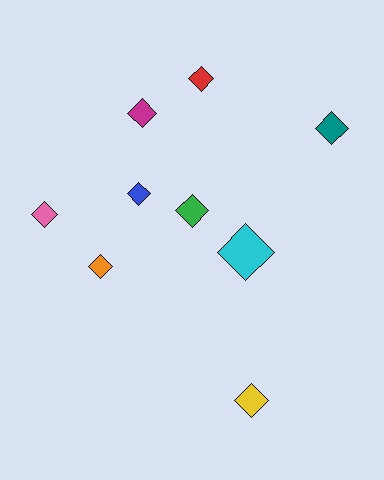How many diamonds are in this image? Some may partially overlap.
There are 9 diamonds.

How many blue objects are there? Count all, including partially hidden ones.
There is 1 blue object.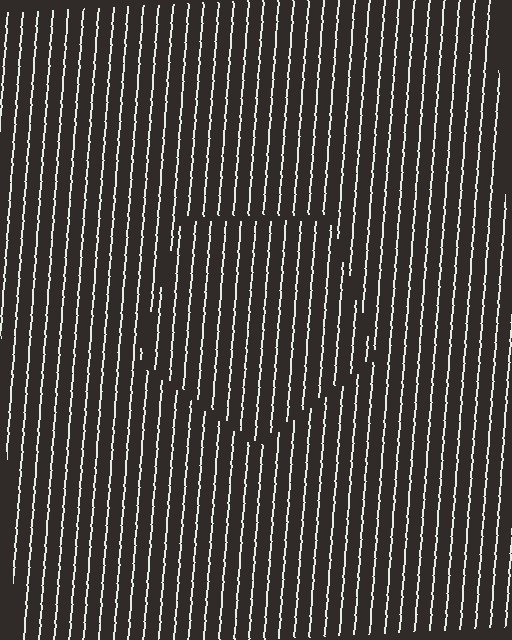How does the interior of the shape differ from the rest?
The interior of the shape contains the same grating, shifted by half a period — the contour is defined by the phase discontinuity where line-ends from the inner and outer gratings abut.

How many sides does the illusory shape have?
5 sides — the line-ends trace a pentagon.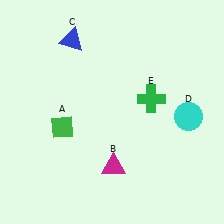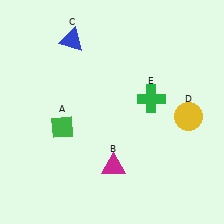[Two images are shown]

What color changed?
The circle (D) changed from cyan in Image 1 to yellow in Image 2.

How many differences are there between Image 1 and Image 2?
There is 1 difference between the two images.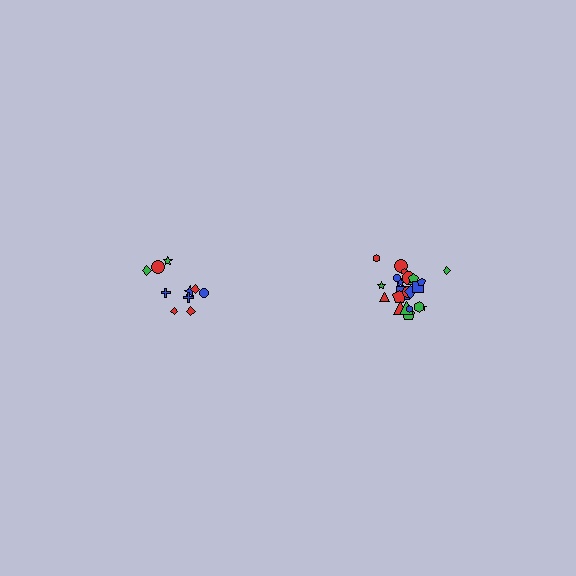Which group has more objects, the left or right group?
The right group.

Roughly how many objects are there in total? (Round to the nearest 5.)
Roughly 35 objects in total.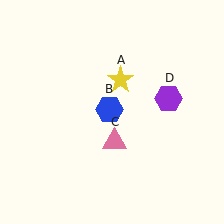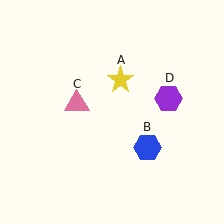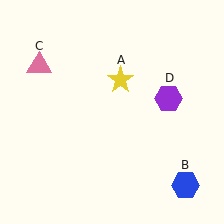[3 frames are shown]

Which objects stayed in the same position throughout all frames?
Yellow star (object A) and purple hexagon (object D) remained stationary.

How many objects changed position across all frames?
2 objects changed position: blue hexagon (object B), pink triangle (object C).